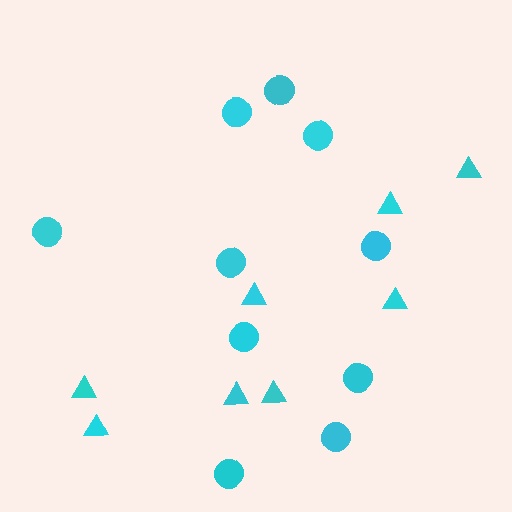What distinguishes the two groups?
There are 2 groups: one group of circles (10) and one group of triangles (8).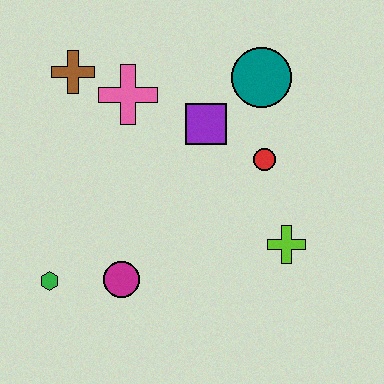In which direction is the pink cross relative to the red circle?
The pink cross is to the left of the red circle.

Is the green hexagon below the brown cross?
Yes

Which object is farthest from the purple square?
The green hexagon is farthest from the purple square.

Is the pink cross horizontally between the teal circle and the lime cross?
No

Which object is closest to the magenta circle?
The green hexagon is closest to the magenta circle.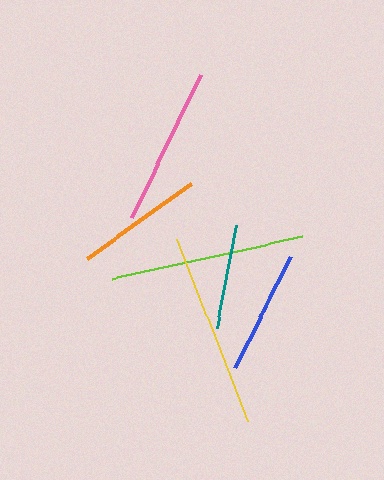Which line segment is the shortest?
The teal line is the shortest at approximately 105 pixels.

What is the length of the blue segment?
The blue segment is approximately 123 pixels long.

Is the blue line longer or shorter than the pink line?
The pink line is longer than the blue line.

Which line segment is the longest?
The yellow line is the longest at approximately 195 pixels.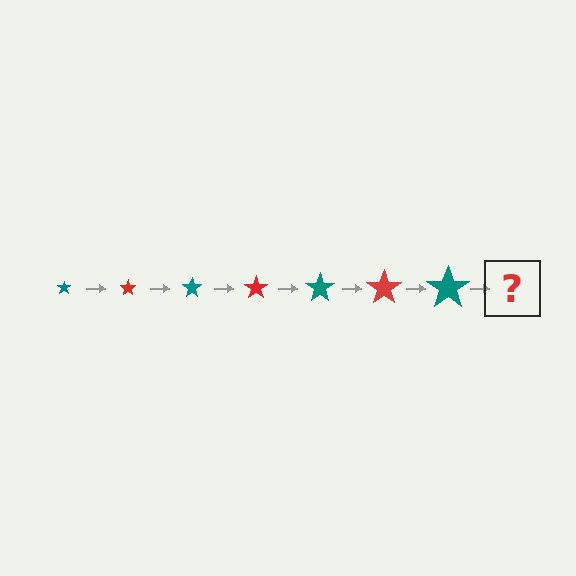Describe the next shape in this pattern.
It should be a red star, larger than the previous one.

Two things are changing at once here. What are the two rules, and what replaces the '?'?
The two rules are that the star grows larger each step and the color cycles through teal and red. The '?' should be a red star, larger than the previous one.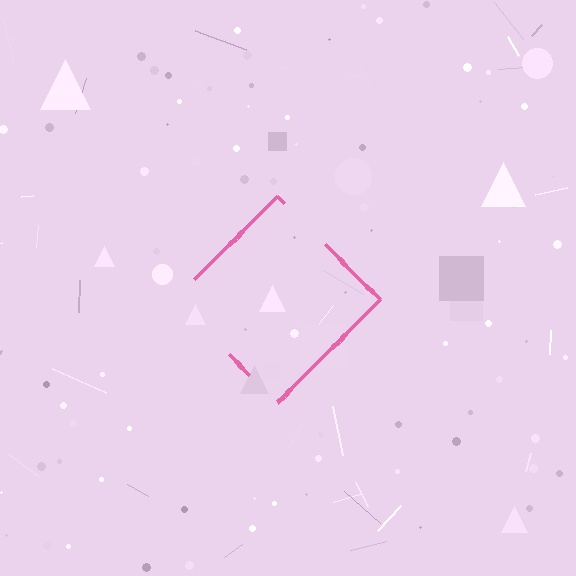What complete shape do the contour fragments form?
The contour fragments form a diamond.